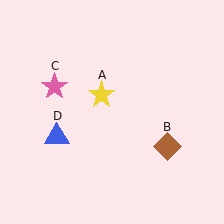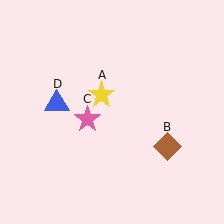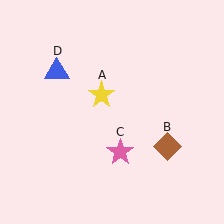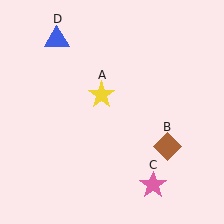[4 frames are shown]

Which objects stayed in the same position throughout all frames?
Yellow star (object A) and brown diamond (object B) remained stationary.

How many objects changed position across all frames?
2 objects changed position: pink star (object C), blue triangle (object D).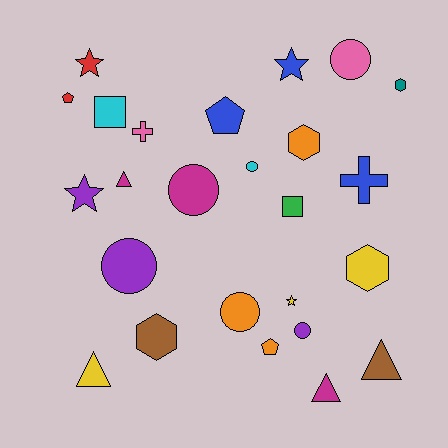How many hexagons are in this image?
There are 4 hexagons.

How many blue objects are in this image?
There are 3 blue objects.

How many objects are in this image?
There are 25 objects.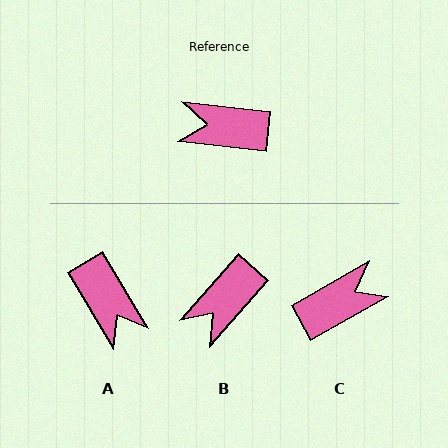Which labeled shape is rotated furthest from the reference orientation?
C, about 144 degrees away.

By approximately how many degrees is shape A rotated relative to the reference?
Approximately 127 degrees counter-clockwise.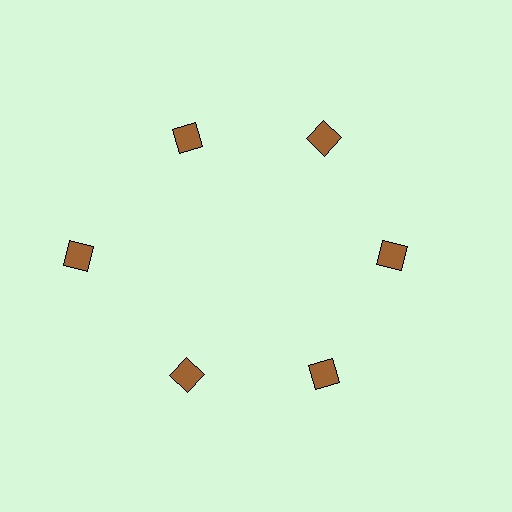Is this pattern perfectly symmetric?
No. The 6 brown diamonds are arranged in a ring, but one element near the 9 o'clock position is pushed outward from the center, breaking the 6-fold rotational symmetry.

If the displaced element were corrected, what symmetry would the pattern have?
It would have 6-fold rotational symmetry — the pattern would map onto itself every 60 degrees.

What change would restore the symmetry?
The symmetry would be restored by moving it inward, back onto the ring so that all 6 diamonds sit at equal angles and equal distance from the center.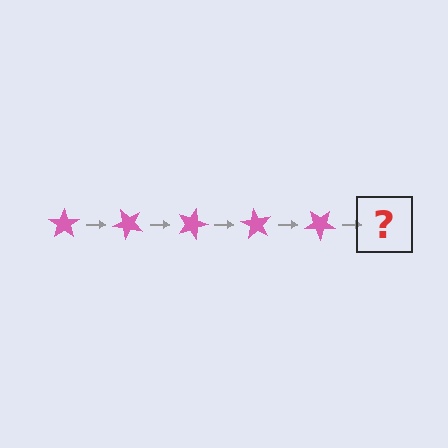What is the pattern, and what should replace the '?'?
The pattern is that the star rotates 45 degrees each step. The '?' should be a pink star rotated 225 degrees.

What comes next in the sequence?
The next element should be a pink star rotated 225 degrees.